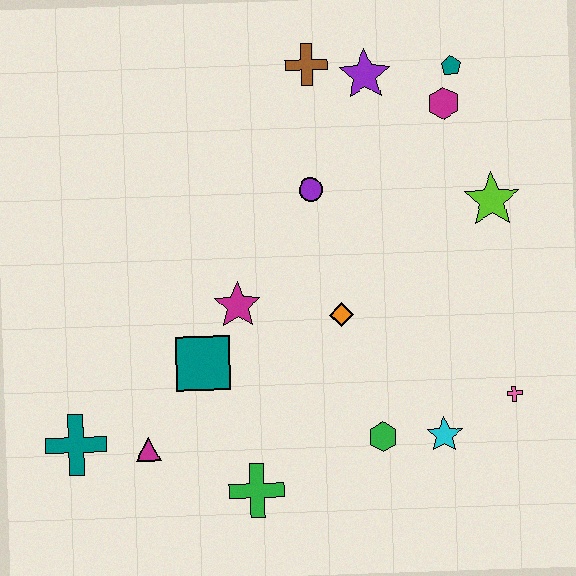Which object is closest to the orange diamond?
The magenta star is closest to the orange diamond.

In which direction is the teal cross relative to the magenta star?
The teal cross is to the left of the magenta star.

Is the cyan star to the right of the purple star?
Yes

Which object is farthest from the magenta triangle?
The teal pentagon is farthest from the magenta triangle.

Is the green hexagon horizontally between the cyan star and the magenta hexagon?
No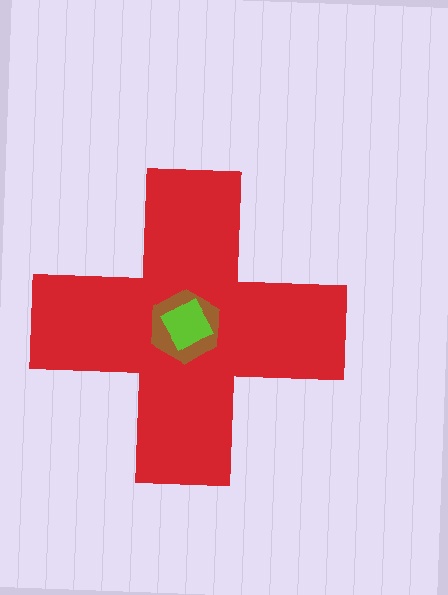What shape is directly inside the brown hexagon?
The lime diamond.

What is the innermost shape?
The lime diamond.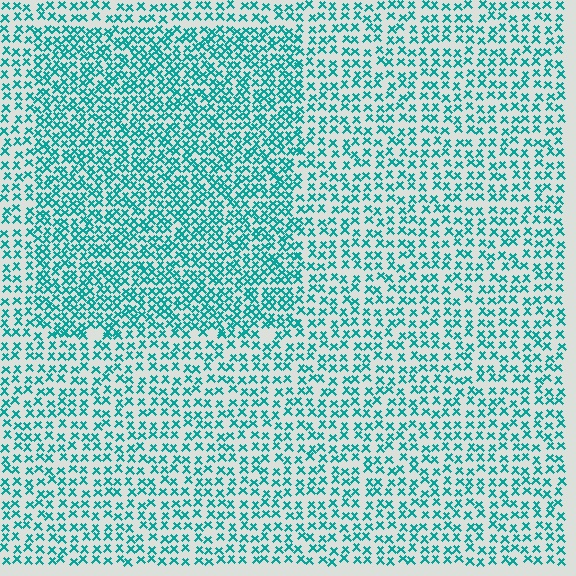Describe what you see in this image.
The image contains small teal elements arranged at two different densities. A rectangle-shaped region is visible where the elements are more densely packed than the surrounding area.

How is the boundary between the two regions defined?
The boundary is defined by a change in element density (approximately 1.7x ratio). All elements are the same color, size, and shape.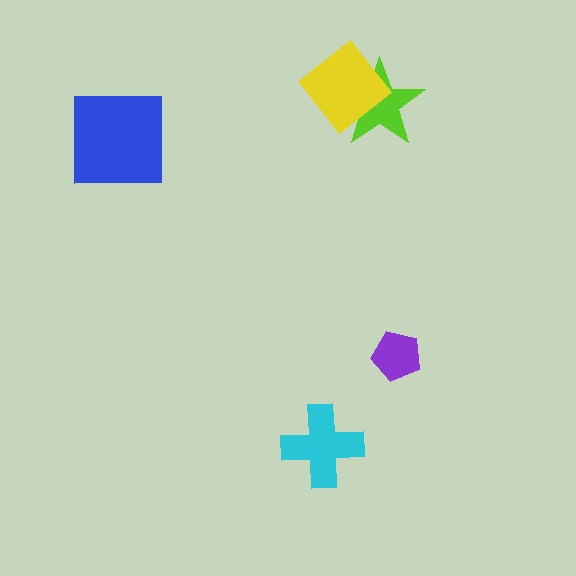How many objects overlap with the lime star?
1 object overlaps with the lime star.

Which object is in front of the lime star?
The yellow diamond is in front of the lime star.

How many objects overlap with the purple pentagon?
0 objects overlap with the purple pentagon.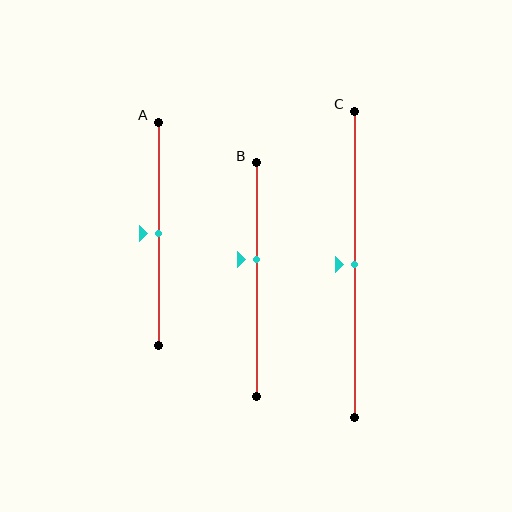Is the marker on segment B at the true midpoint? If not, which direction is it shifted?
No, the marker on segment B is shifted upward by about 9% of the segment length.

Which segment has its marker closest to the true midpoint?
Segment A has its marker closest to the true midpoint.